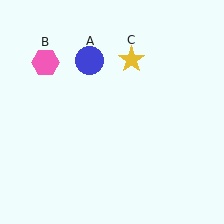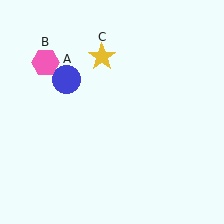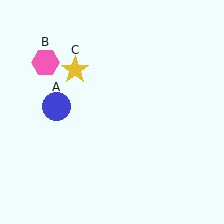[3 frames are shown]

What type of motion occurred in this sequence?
The blue circle (object A), yellow star (object C) rotated counterclockwise around the center of the scene.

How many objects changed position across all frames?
2 objects changed position: blue circle (object A), yellow star (object C).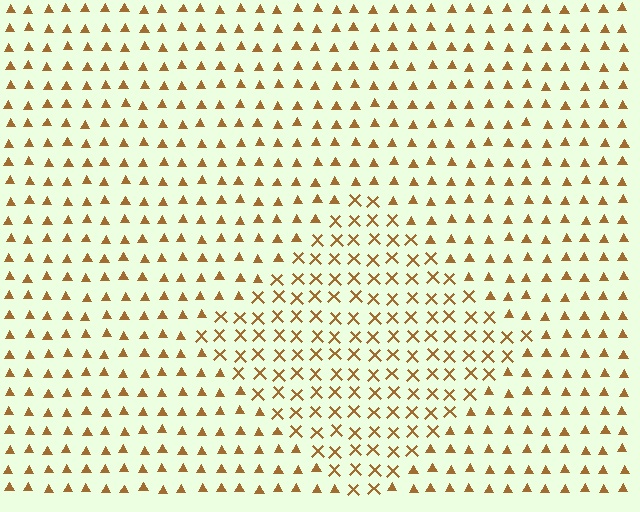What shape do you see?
I see a diamond.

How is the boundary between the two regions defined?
The boundary is defined by a change in element shape: X marks inside vs. triangles outside. All elements share the same color and spacing.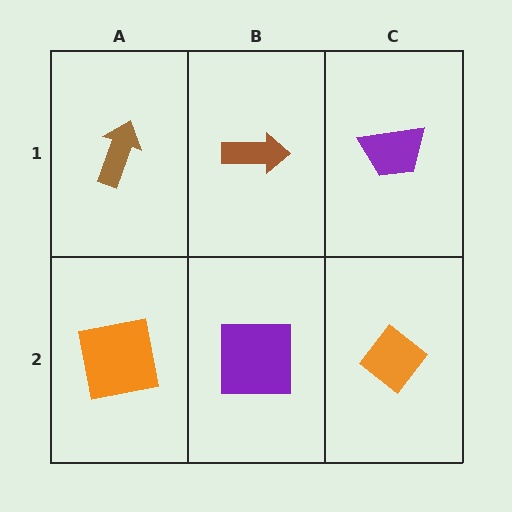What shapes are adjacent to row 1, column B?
A purple square (row 2, column B), a brown arrow (row 1, column A), a purple trapezoid (row 1, column C).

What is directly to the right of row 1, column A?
A brown arrow.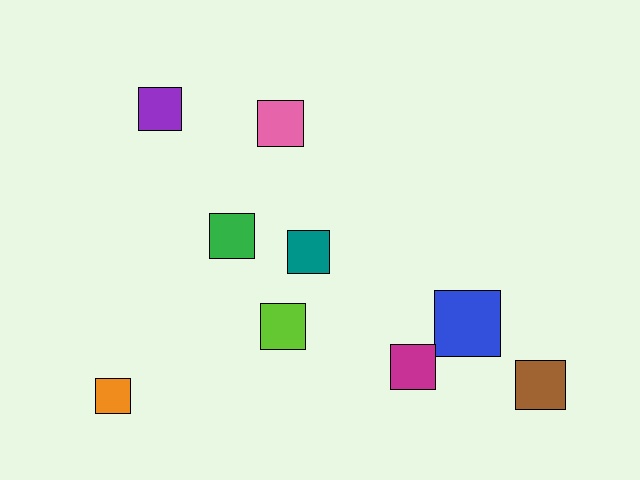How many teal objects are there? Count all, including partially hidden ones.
There is 1 teal object.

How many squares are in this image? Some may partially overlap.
There are 9 squares.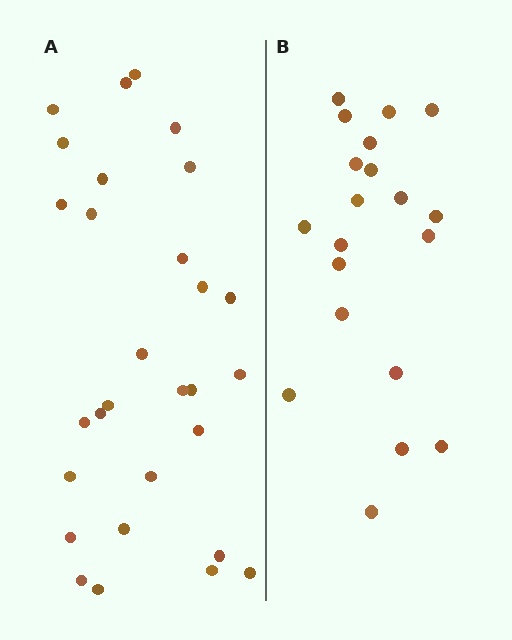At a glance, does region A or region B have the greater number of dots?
Region A (the left region) has more dots.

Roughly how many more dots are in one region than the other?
Region A has roughly 8 or so more dots than region B.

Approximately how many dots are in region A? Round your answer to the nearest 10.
About 30 dots. (The exact count is 29, which rounds to 30.)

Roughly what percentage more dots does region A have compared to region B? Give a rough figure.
About 45% more.